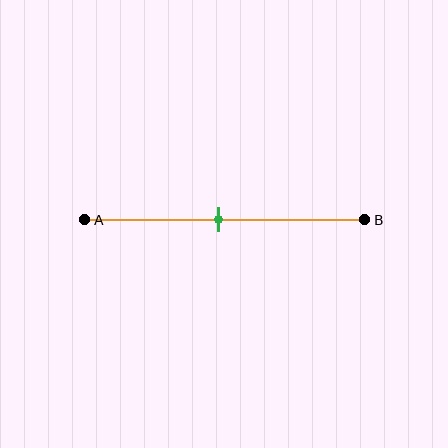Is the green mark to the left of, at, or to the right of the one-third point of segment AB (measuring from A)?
The green mark is to the right of the one-third point of segment AB.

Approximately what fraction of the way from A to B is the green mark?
The green mark is approximately 50% of the way from A to B.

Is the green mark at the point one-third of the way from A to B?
No, the mark is at about 50% from A, not at the 33% one-third point.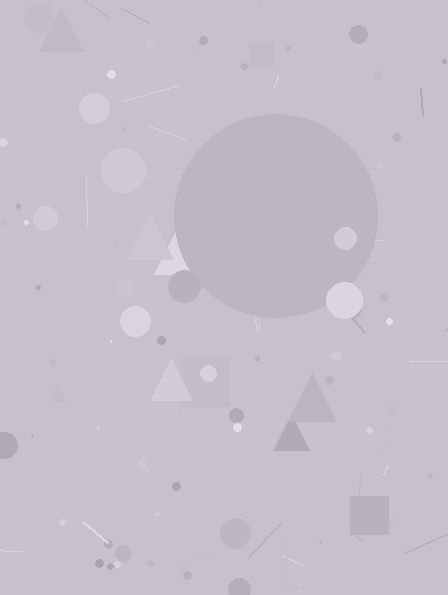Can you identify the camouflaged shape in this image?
The camouflaged shape is a circle.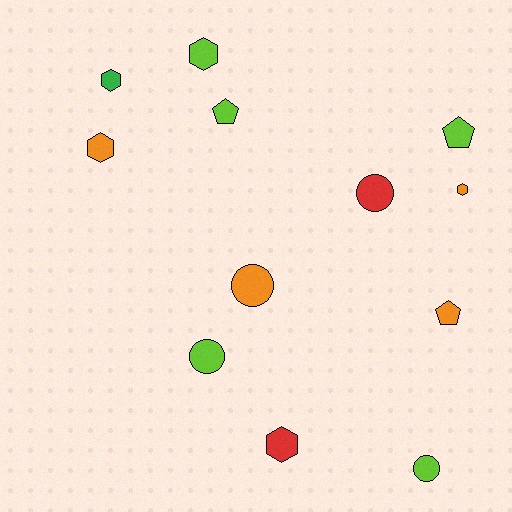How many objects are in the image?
There are 12 objects.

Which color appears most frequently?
Lime, with 5 objects.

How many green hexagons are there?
There is 1 green hexagon.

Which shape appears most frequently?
Hexagon, with 5 objects.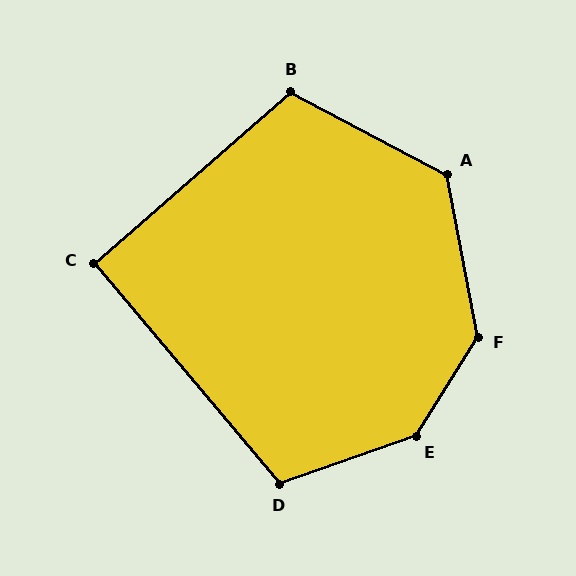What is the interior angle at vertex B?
Approximately 111 degrees (obtuse).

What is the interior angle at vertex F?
Approximately 138 degrees (obtuse).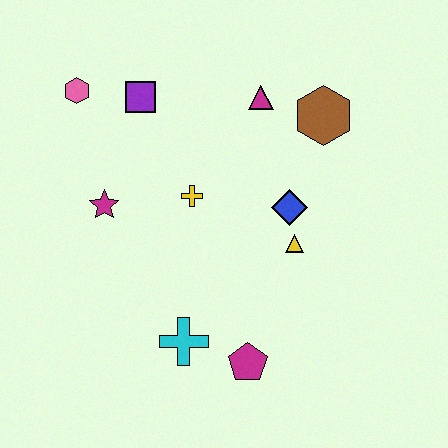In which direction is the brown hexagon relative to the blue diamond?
The brown hexagon is above the blue diamond.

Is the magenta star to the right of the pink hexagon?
Yes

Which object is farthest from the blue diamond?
The pink hexagon is farthest from the blue diamond.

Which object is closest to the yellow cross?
The magenta star is closest to the yellow cross.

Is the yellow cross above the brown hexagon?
No